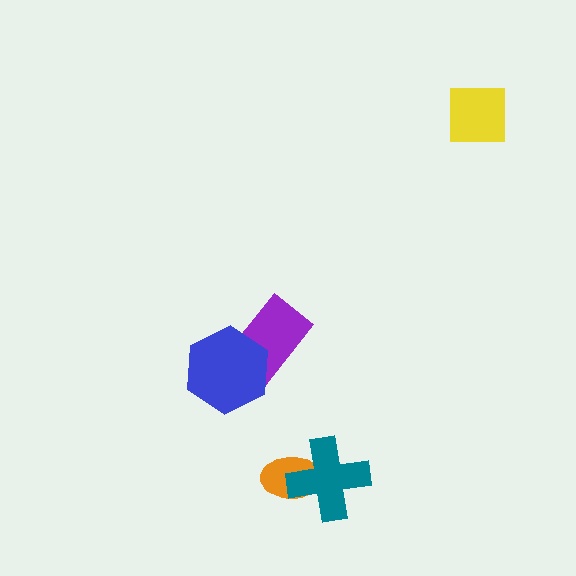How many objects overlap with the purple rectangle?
1 object overlaps with the purple rectangle.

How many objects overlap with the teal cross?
1 object overlaps with the teal cross.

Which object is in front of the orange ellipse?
The teal cross is in front of the orange ellipse.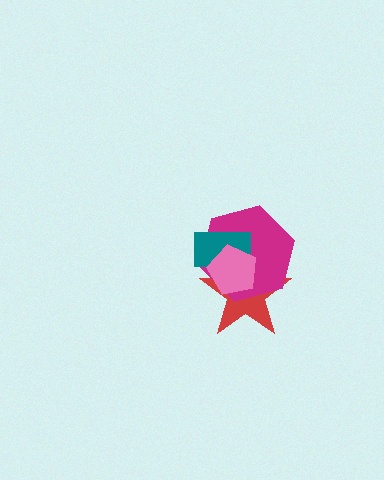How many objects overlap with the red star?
3 objects overlap with the red star.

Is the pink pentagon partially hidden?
No, no other shape covers it.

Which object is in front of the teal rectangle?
The pink pentagon is in front of the teal rectangle.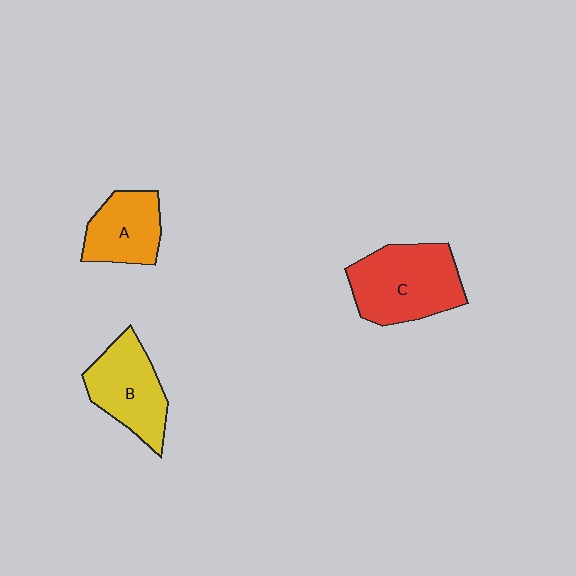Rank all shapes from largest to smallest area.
From largest to smallest: C (red), B (yellow), A (orange).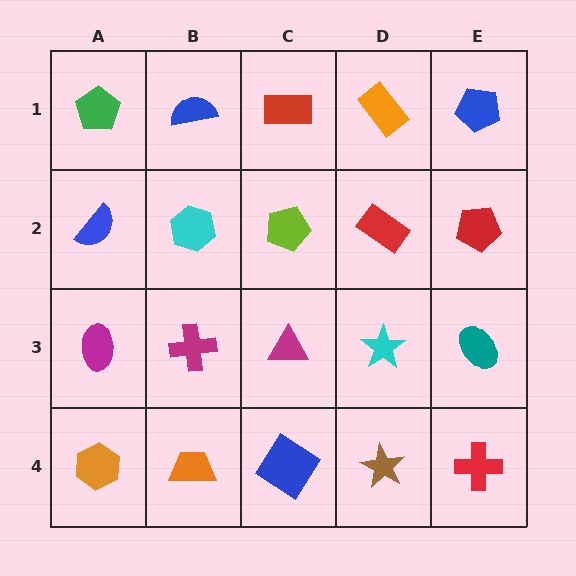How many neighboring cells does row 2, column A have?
3.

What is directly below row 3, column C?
A blue diamond.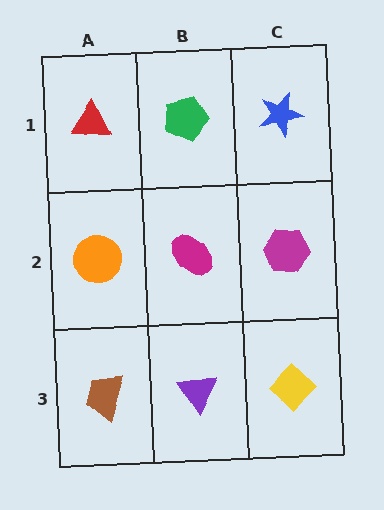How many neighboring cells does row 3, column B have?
3.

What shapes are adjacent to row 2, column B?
A green pentagon (row 1, column B), a purple triangle (row 3, column B), an orange circle (row 2, column A), a magenta hexagon (row 2, column C).